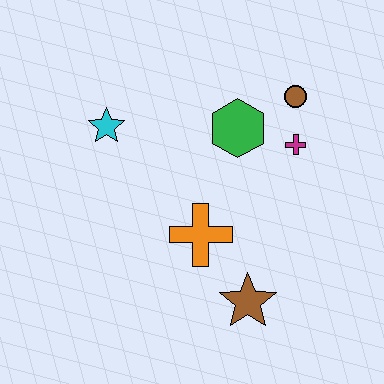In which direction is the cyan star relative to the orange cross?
The cyan star is above the orange cross.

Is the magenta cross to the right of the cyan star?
Yes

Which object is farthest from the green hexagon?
The brown star is farthest from the green hexagon.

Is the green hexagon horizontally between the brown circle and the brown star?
No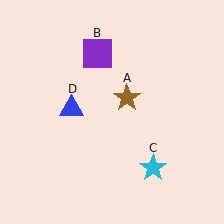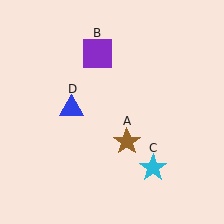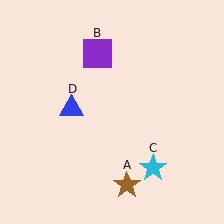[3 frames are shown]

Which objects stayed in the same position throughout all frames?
Purple square (object B) and cyan star (object C) and blue triangle (object D) remained stationary.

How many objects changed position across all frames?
1 object changed position: brown star (object A).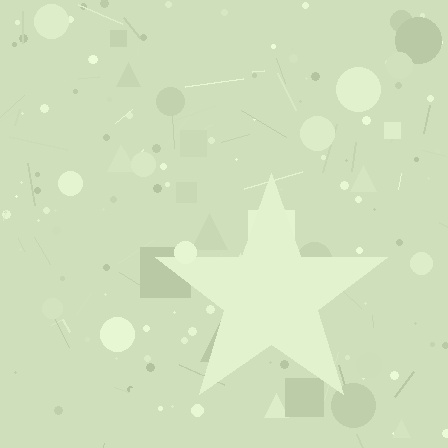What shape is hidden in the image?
A star is hidden in the image.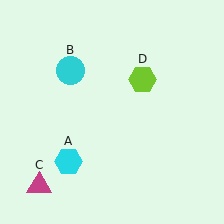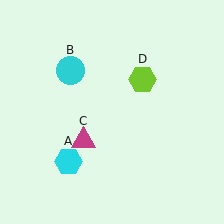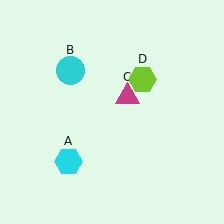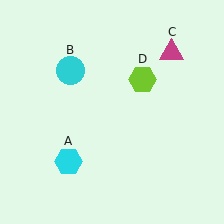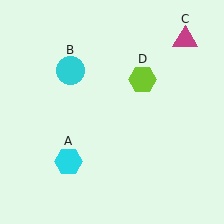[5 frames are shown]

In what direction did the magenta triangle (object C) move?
The magenta triangle (object C) moved up and to the right.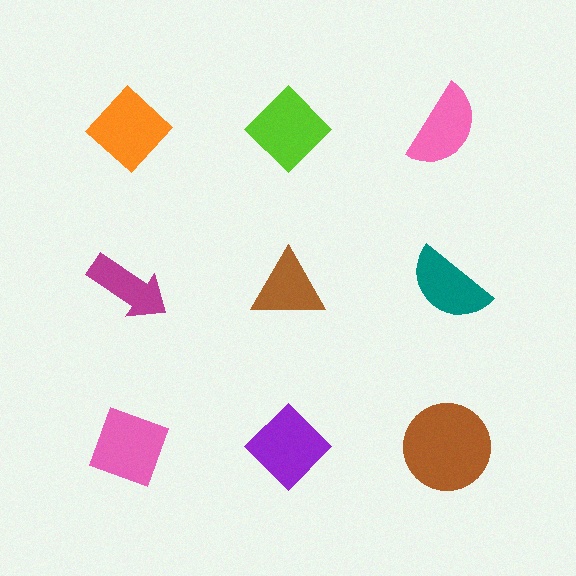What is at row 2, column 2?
A brown triangle.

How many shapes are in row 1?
3 shapes.